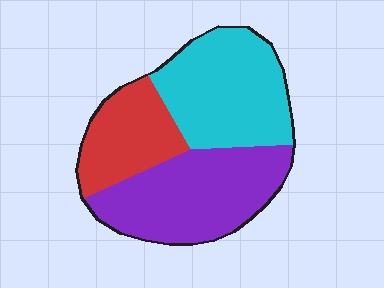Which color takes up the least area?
Red, at roughly 25%.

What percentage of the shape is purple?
Purple covers 40% of the shape.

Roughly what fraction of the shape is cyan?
Cyan takes up about three eighths (3/8) of the shape.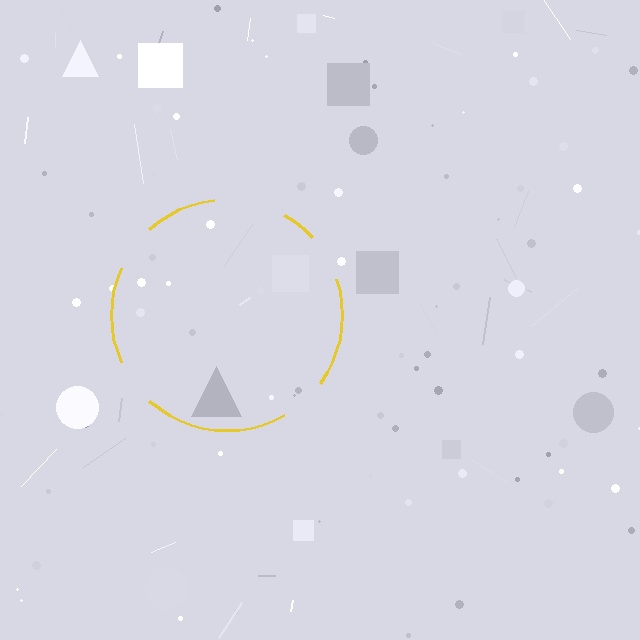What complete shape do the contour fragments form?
The contour fragments form a circle.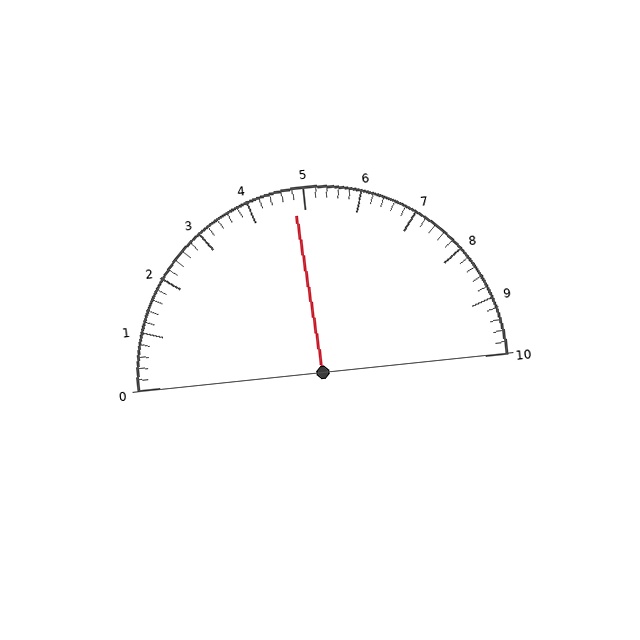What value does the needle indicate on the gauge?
The needle indicates approximately 4.8.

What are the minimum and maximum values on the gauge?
The gauge ranges from 0 to 10.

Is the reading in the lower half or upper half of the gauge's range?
The reading is in the lower half of the range (0 to 10).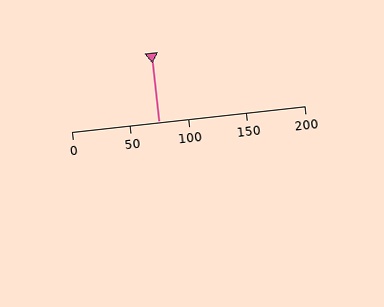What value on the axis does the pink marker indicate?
The marker indicates approximately 75.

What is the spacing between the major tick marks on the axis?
The major ticks are spaced 50 apart.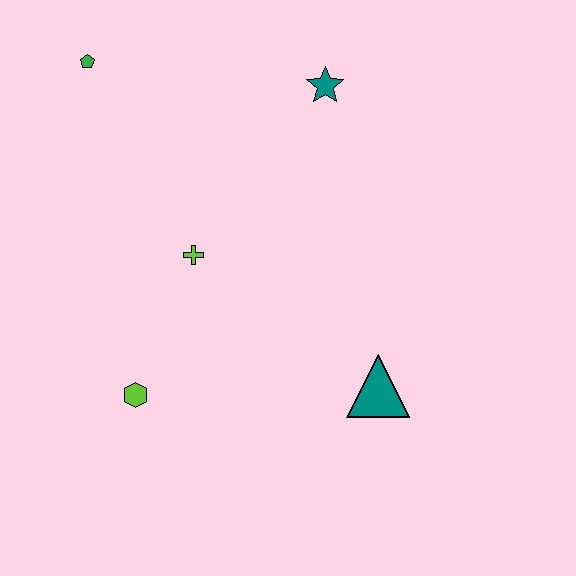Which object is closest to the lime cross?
The lime hexagon is closest to the lime cross.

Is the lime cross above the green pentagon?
No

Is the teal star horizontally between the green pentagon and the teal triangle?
Yes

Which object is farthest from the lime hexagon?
The teal star is farthest from the lime hexagon.